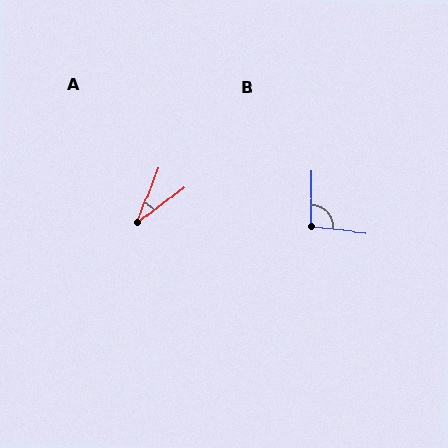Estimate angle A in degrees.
Approximately 31 degrees.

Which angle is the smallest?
A, at approximately 31 degrees.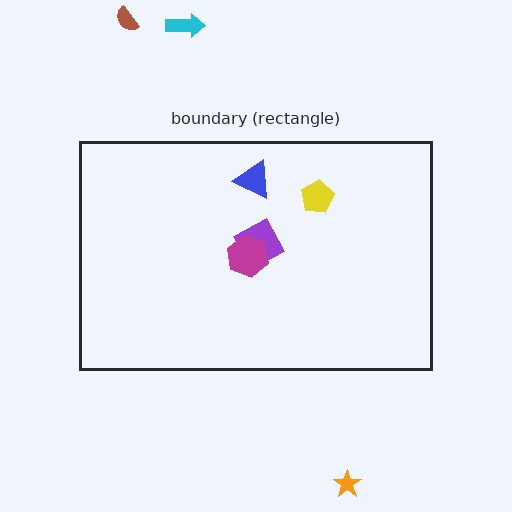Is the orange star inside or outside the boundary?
Outside.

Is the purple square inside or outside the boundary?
Inside.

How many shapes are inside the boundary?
4 inside, 3 outside.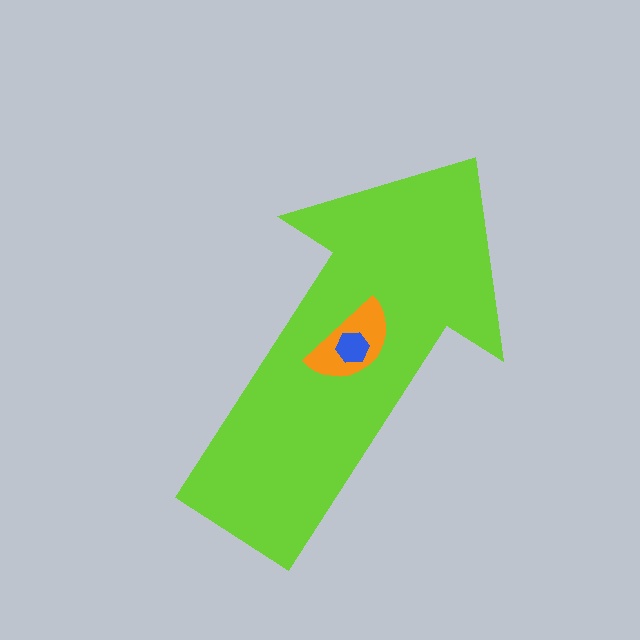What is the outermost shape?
The lime arrow.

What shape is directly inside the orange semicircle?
The blue hexagon.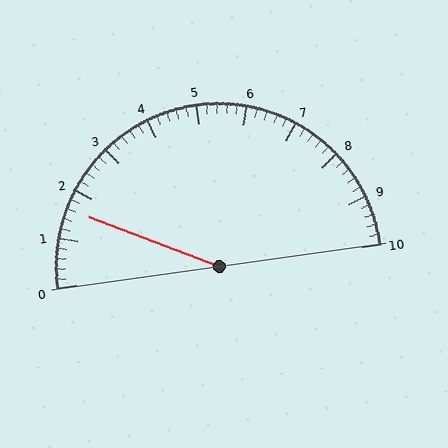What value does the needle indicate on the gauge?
The needle indicates approximately 1.6.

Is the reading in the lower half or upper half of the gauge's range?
The reading is in the lower half of the range (0 to 10).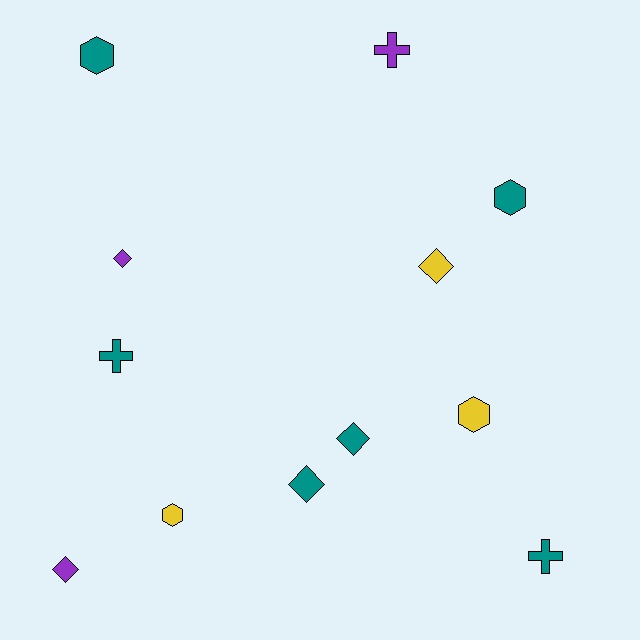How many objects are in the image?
There are 12 objects.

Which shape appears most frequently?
Diamond, with 5 objects.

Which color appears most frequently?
Teal, with 6 objects.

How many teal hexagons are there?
There are 2 teal hexagons.